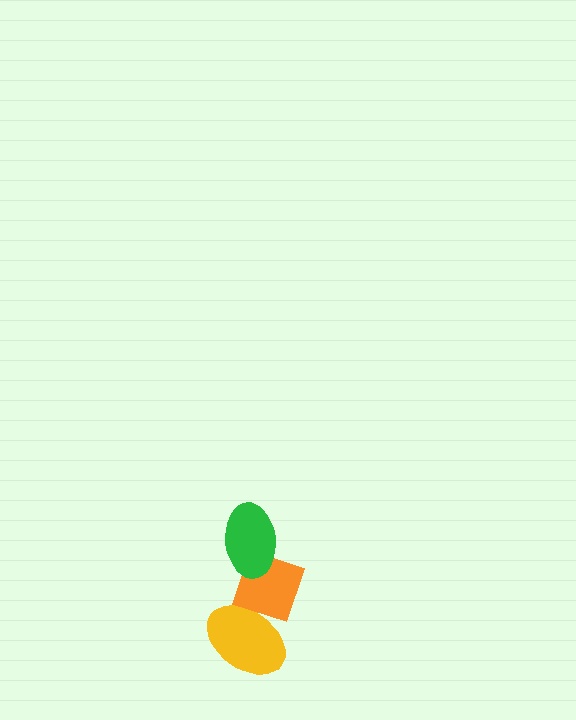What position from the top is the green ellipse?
The green ellipse is 1st from the top.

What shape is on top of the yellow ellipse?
The orange diamond is on top of the yellow ellipse.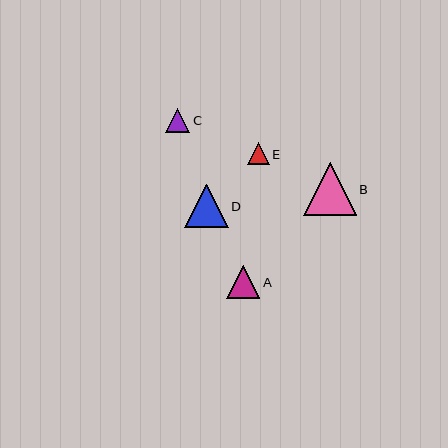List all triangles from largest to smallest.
From largest to smallest: B, D, A, C, E.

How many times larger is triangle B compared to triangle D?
Triangle B is approximately 1.2 times the size of triangle D.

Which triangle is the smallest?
Triangle E is the smallest with a size of approximately 22 pixels.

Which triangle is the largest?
Triangle B is the largest with a size of approximately 53 pixels.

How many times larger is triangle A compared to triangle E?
Triangle A is approximately 1.6 times the size of triangle E.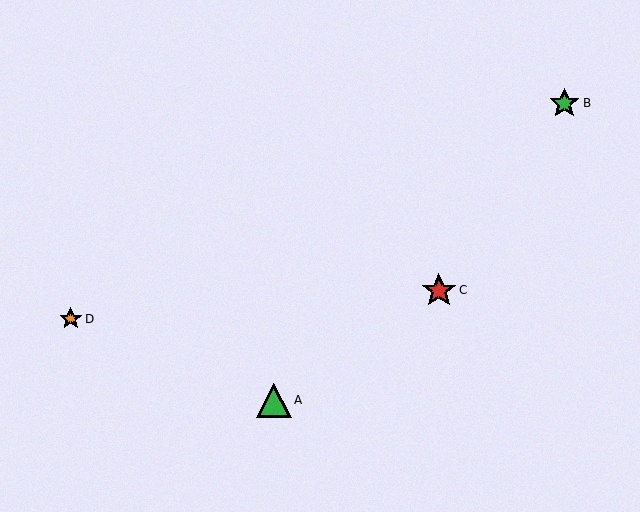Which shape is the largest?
The red star (labeled C) is the largest.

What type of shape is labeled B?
Shape B is a green star.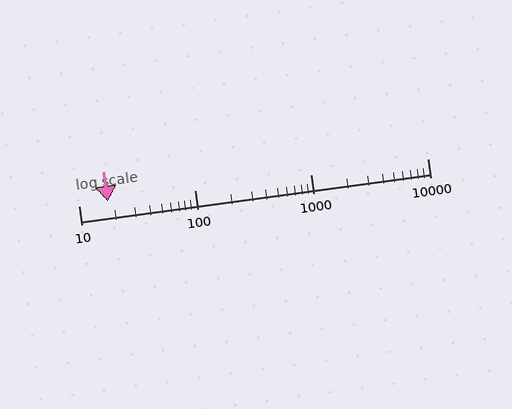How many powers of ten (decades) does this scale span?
The scale spans 3 decades, from 10 to 10000.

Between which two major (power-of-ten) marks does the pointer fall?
The pointer is between 10 and 100.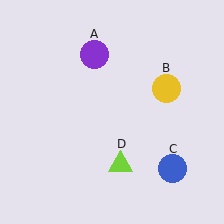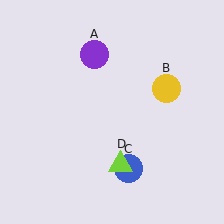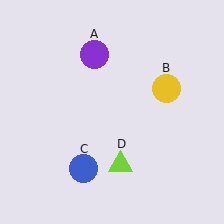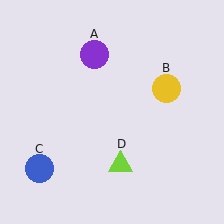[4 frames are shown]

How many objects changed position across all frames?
1 object changed position: blue circle (object C).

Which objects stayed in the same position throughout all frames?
Purple circle (object A) and yellow circle (object B) and lime triangle (object D) remained stationary.